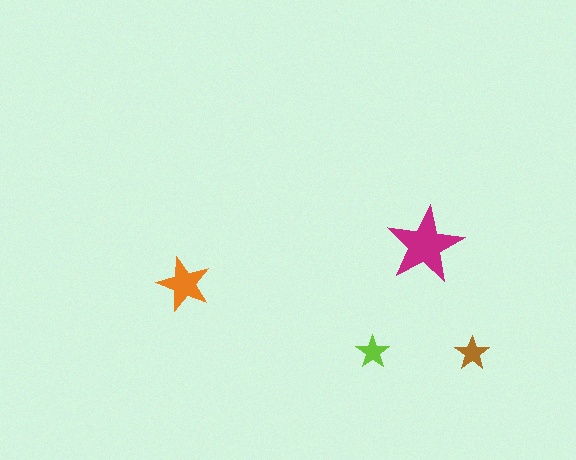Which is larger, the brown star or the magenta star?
The magenta one.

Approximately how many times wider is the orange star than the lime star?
About 1.5 times wider.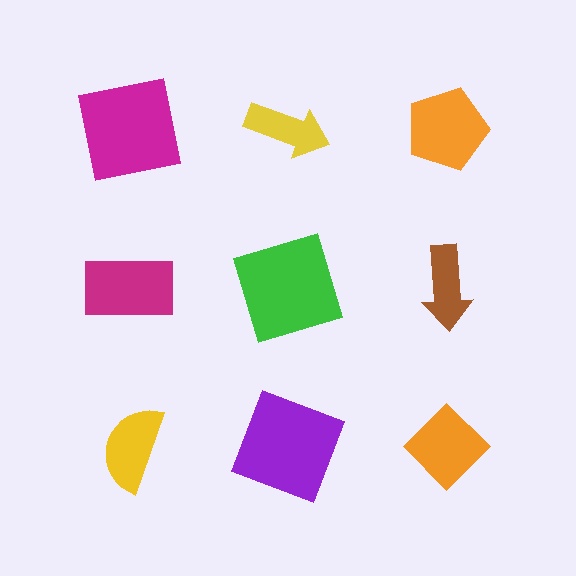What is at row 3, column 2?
A purple square.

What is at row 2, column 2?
A green square.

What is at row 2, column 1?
A magenta rectangle.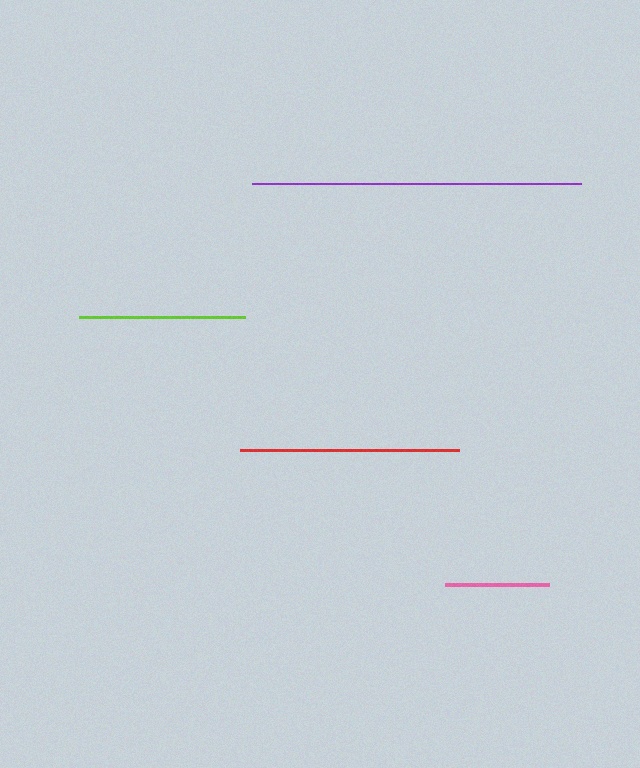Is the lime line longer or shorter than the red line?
The red line is longer than the lime line.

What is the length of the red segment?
The red segment is approximately 218 pixels long.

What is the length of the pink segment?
The pink segment is approximately 104 pixels long.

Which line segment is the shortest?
The pink line is the shortest at approximately 104 pixels.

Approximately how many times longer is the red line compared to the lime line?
The red line is approximately 1.3 times the length of the lime line.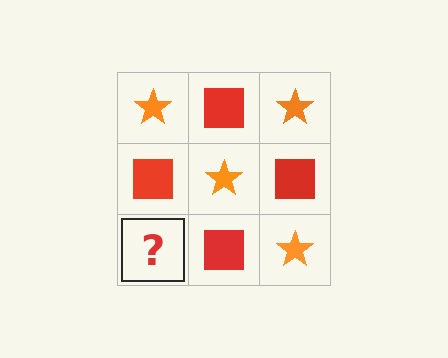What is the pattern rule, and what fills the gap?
The rule is that it alternates orange star and red square in a checkerboard pattern. The gap should be filled with an orange star.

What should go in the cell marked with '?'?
The missing cell should contain an orange star.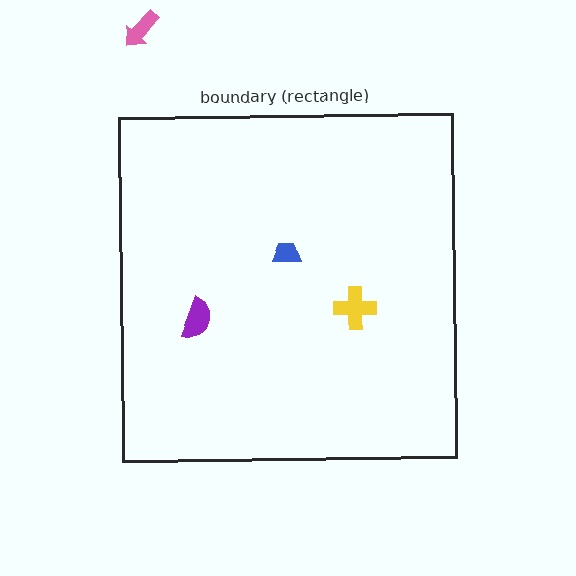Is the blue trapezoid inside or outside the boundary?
Inside.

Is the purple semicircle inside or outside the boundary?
Inside.